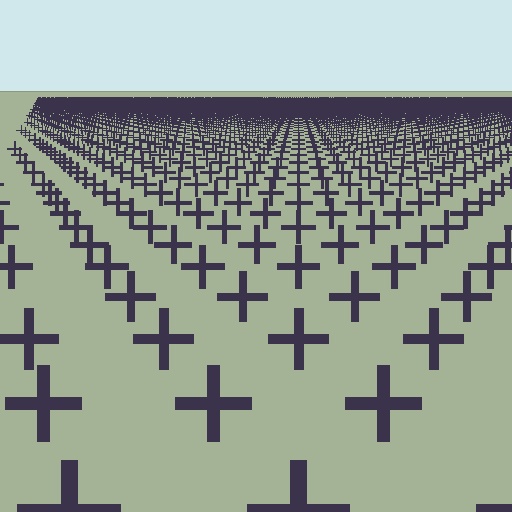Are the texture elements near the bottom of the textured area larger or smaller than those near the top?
Larger. Near the bottom, elements are closer to the viewer and appear at a bigger on-screen size.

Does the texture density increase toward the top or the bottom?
Density increases toward the top.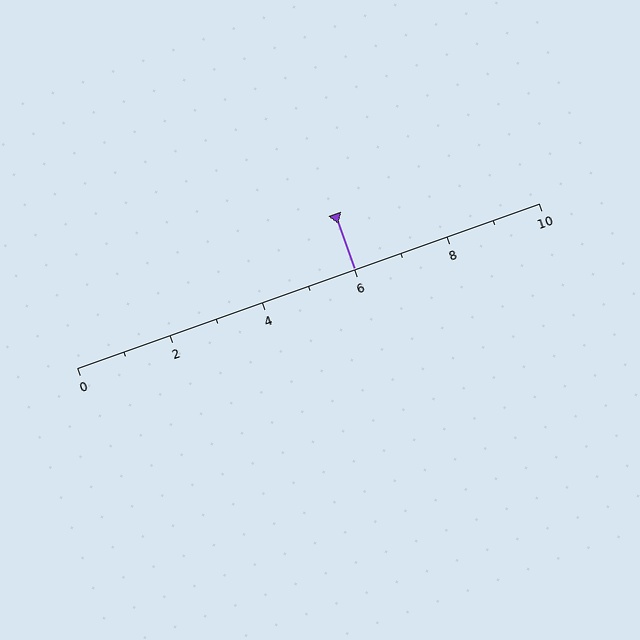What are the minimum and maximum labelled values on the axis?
The axis runs from 0 to 10.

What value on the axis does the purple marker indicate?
The marker indicates approximately 6.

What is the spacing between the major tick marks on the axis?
The major ticks are spaced 2 apart.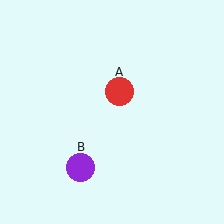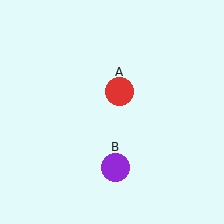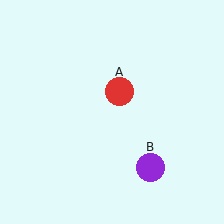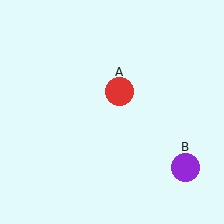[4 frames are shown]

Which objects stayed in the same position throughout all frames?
Red circle (object A) remained stationary.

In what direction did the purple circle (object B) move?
The purple circle (object B) moved right.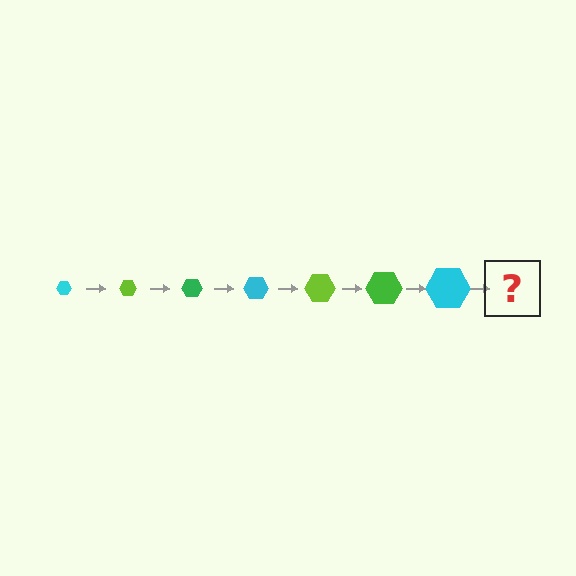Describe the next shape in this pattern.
It should be a lime hexagon, larger than the previous one.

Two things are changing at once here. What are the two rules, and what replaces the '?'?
The two rules are that the hexagon grows larger each step and the color cycles through cyan, lime, and green. The '?' should be a lime hexagon, larger than the previous one.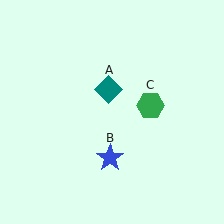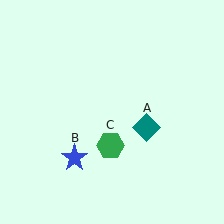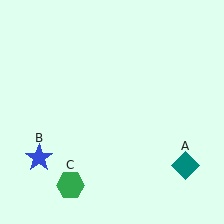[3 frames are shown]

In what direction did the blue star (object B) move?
The blue star (object B) moved left.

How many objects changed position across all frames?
3 objects changed position: teal diamond (object A), blue star (object B), green hexagon (object C).